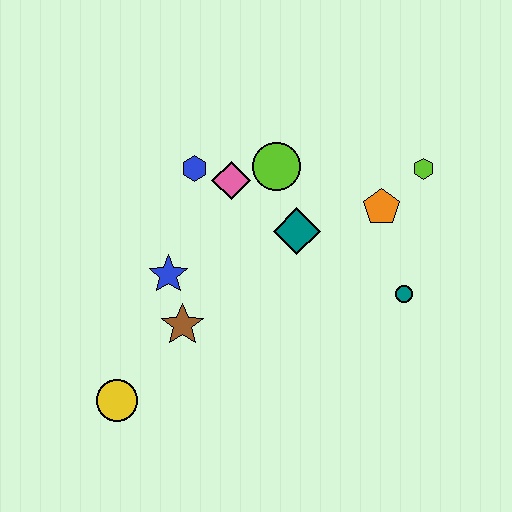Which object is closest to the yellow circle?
The brown star is closest to the yellow circle.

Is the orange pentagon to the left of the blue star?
No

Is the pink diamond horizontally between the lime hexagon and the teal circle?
No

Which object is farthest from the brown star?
The lime hexagon is farthest from the brown star.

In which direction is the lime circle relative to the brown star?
The lime circle is above the brown star.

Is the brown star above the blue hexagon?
No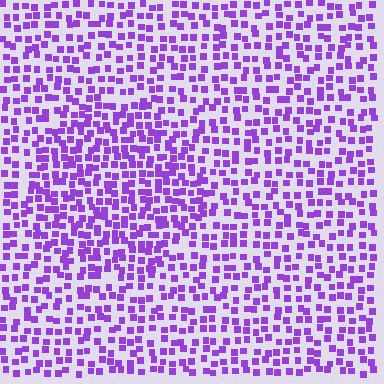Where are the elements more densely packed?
The elements are more densely packed inside the circle boundary.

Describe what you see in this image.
The image contains small purple elements arranged at two different densities. A circle-shaped region is visible where the elements are more densely packed than the surrounding area.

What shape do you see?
I see a circle.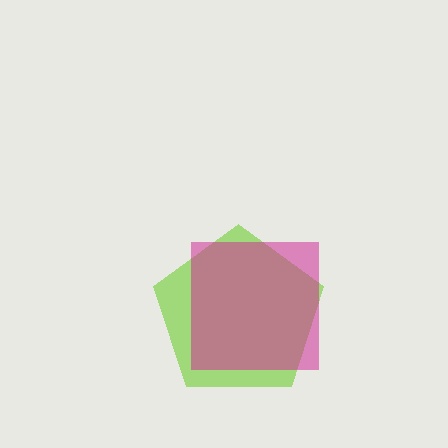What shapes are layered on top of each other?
The layered shapes are: a lime pentagon, a magenta square.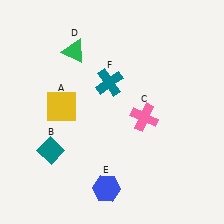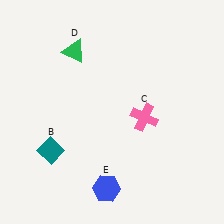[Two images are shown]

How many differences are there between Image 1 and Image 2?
There are 2 differences between the two images.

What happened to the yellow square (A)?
The yellow square (A) was removed in Image 2. It was in the top-left area of Image 1.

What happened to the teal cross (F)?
The teal cross (F) was removed in Image 2. It was in the top-left area of Image 1.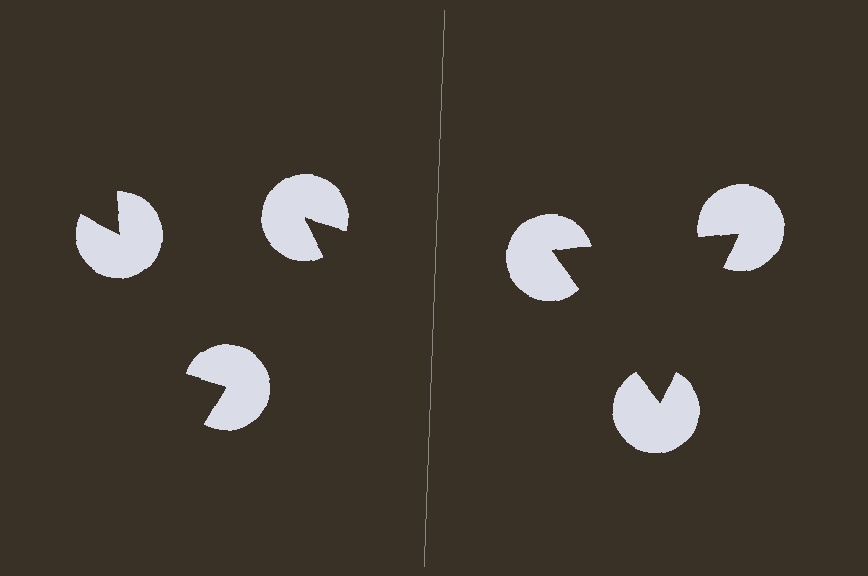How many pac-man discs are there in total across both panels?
6 — 3 on each side.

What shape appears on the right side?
An illusory triangle.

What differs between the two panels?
The pac-man discs are positioned identically on both sides; only the wedge orientations differ. On the right they align to a triangle; on the left they are misaligned.